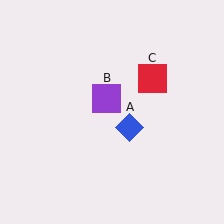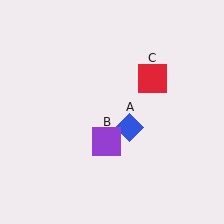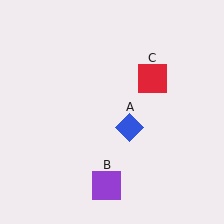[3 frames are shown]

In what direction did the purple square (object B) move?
The purple square (object B) moved down.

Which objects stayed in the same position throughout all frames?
Blue diamond (object A) and red square (object C) remained stationary.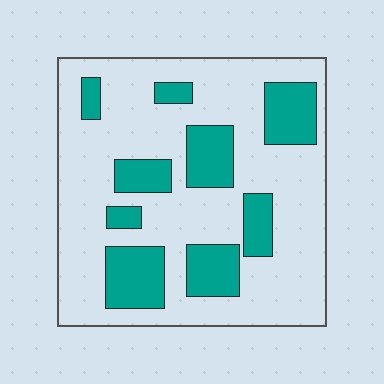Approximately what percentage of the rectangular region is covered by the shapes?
Approximately 25%.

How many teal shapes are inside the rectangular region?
9.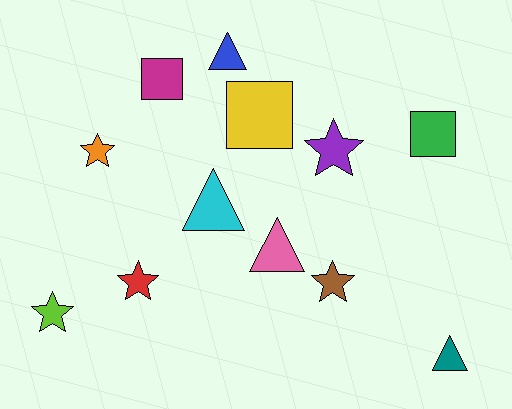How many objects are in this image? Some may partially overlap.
There are 12 objects.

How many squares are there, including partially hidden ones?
There are 3 squares.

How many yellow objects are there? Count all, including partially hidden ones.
There is 1 yellow object.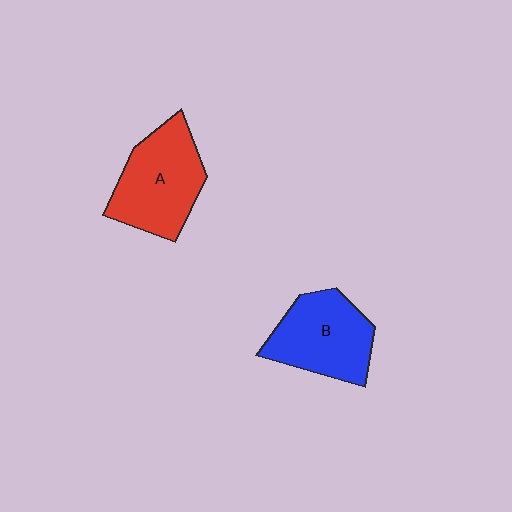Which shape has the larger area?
Shape A (red).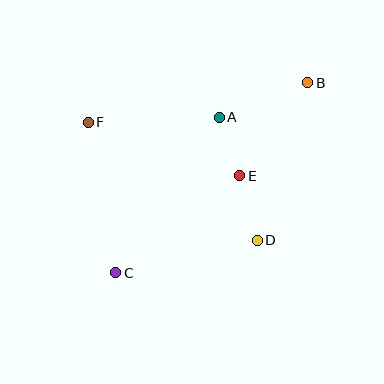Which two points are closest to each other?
Points A and E are closest to each other.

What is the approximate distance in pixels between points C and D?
The distance between C and D is approximately 146 pixels.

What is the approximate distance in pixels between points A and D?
The distance between A and D is approximately 129 pixels.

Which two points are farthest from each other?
Points B and C are farthest from each other.